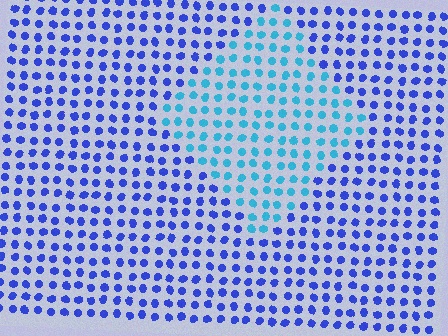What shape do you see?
I see a diamond.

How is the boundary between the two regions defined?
The boundary is defined purely by a slight shift in hue (about 41 degrees). Spacing, size, and orientation are identical on both sides.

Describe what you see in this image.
The image is filled with small blue elements in a uniform arrangement. A diamond-shaped region is visible where the elements are tinted to a slightly different hue, forming a subtle color boundary.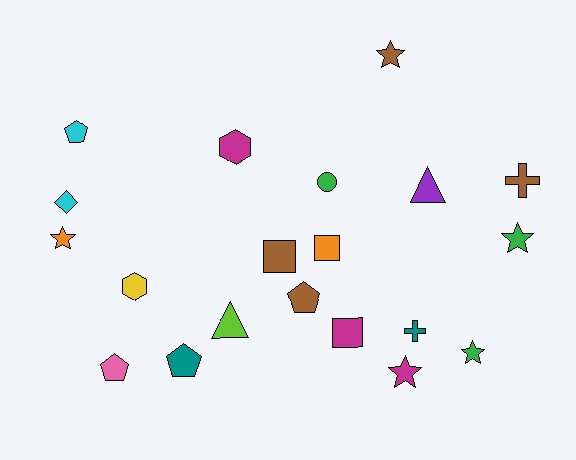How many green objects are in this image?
There are 3 green objects.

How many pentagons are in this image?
There are 4 pentagons.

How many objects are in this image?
There are 20 objects.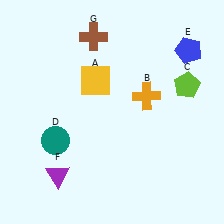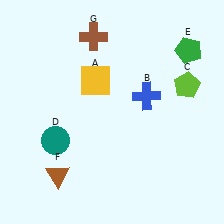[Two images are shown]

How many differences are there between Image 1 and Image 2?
There are 3 differences between the two images.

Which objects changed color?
B changed from orange to blue. E changed from blue to green. F changed from purple to brown.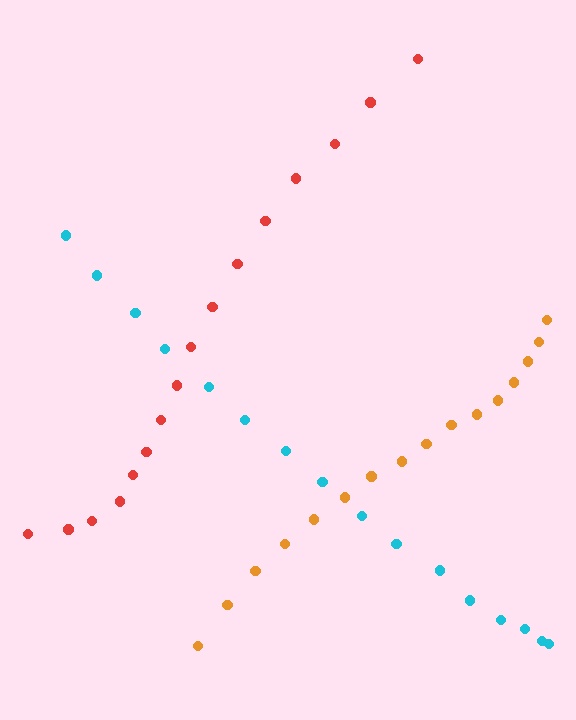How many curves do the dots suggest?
There are 3 distinct paths.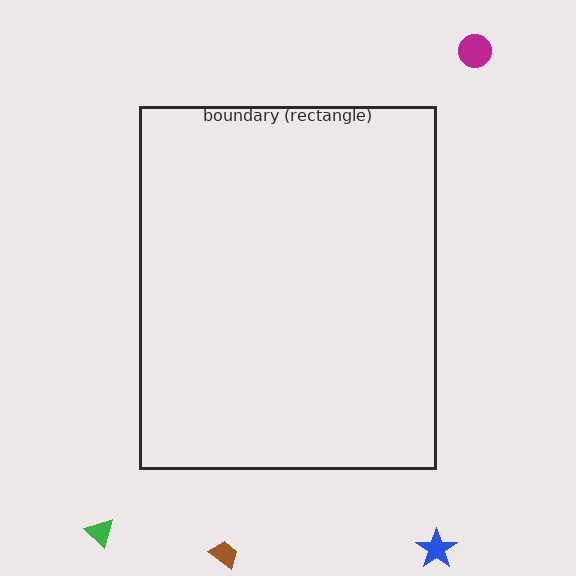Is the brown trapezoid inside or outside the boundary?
Outside.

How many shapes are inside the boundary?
0 inside, 4 outside.